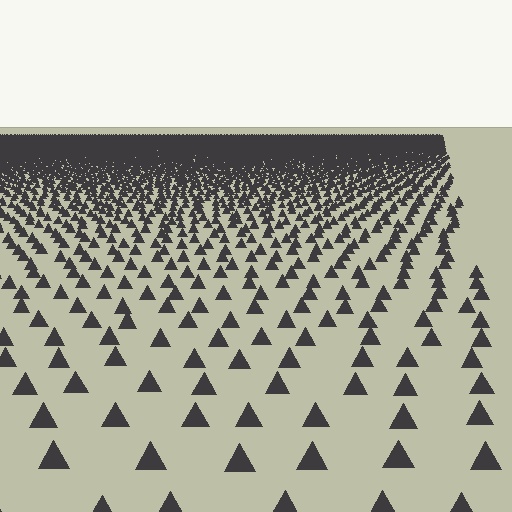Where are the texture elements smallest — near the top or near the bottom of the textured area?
Near the top.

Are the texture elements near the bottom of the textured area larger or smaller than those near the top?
Larger. Near the bottom, elements are closer to the viewer and appear at a bigger on-screen size.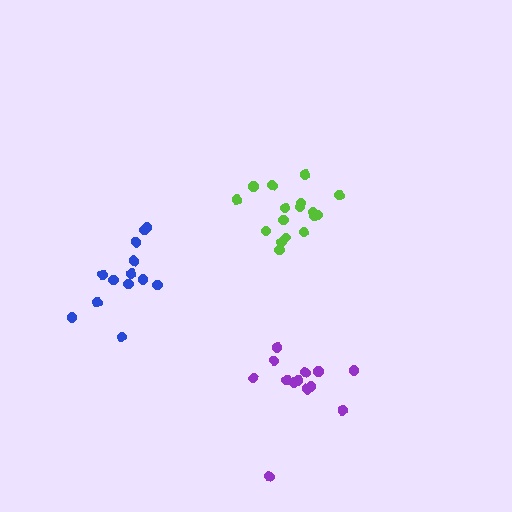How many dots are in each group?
Group 1: 13 dots, Group 2: 17 dots, Group 3: 13 dots (43 total).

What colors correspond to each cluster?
The clusters are colored: purple, lime, blue.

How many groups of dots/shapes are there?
There are 3 groups.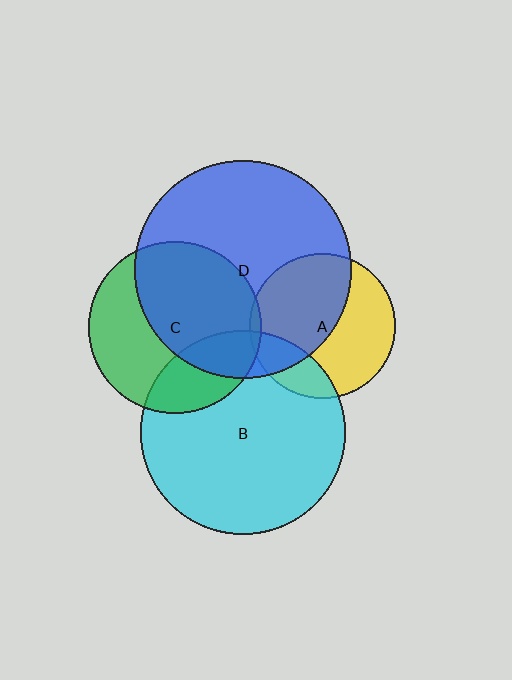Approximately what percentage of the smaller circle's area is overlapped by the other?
Approximately 15%.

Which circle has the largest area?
Circle D (blue).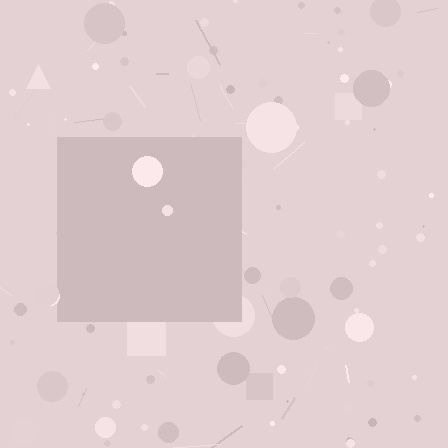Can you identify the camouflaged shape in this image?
The camouflaged shape is a square.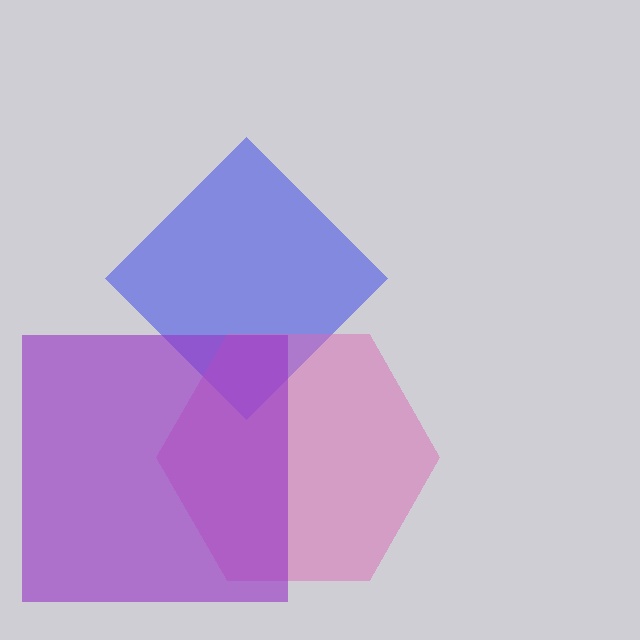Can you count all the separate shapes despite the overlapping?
Yes, there are 3 separate shapes.